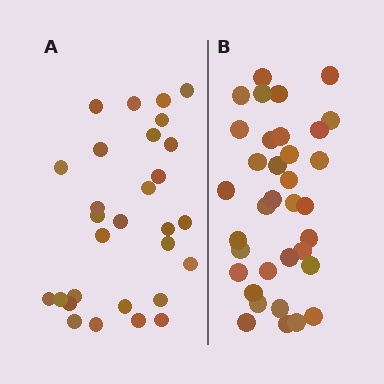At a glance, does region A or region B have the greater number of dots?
Region B (the right region) has more dots.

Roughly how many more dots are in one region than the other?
Region B has about 6 more dots than region A.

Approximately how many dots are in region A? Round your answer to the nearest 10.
About 30 dots. (The exact count is 29, which rounds to 30.)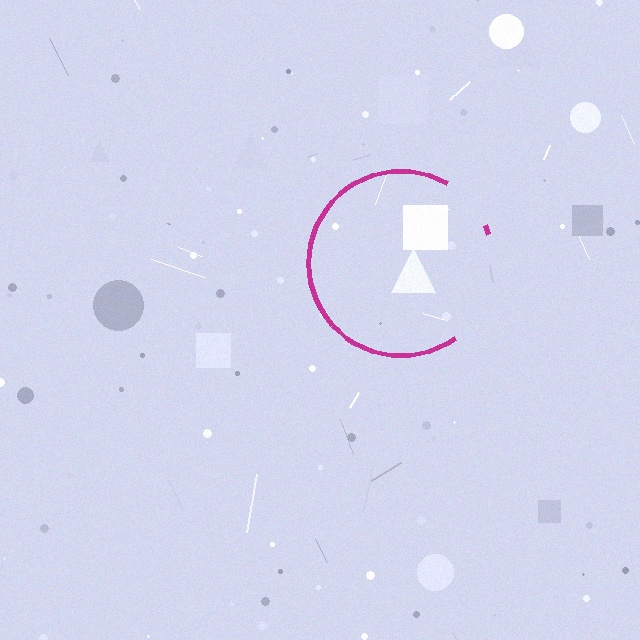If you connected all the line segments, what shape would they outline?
They would outline a circle.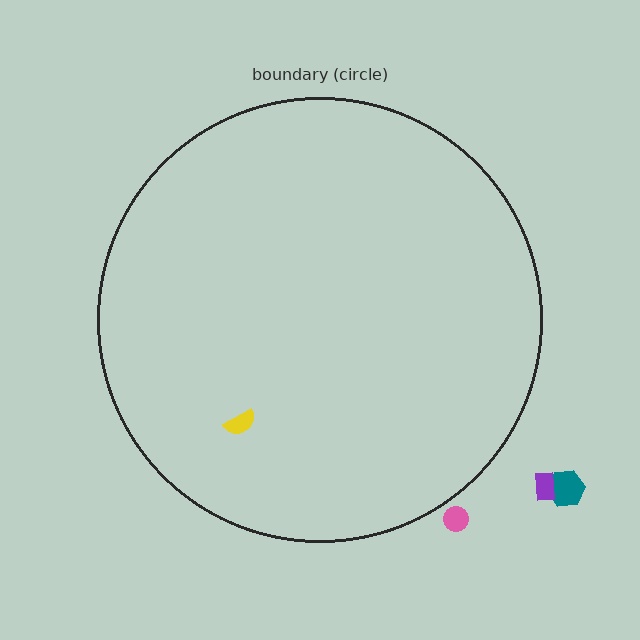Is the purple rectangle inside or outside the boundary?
Outside.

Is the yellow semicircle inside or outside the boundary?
Inside.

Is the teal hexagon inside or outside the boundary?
Outside.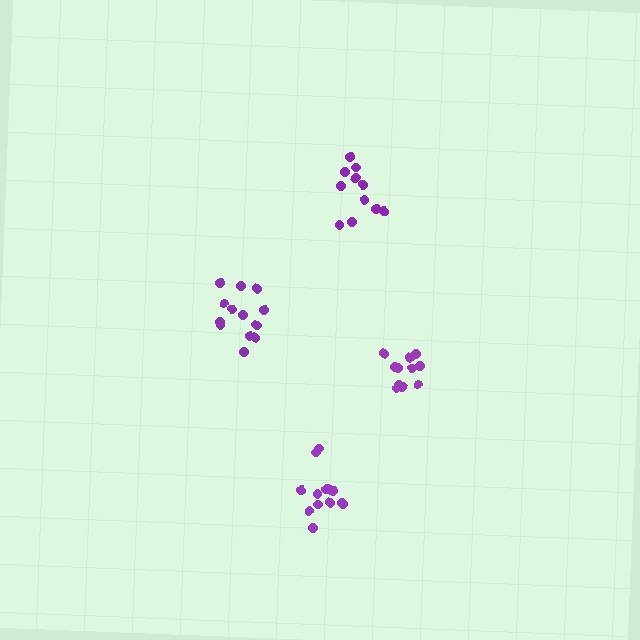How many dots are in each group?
Group 1: 14 dots, Group 2: 11 dots, Group 3: 13 dots, Group 4: 11 dots (49 total).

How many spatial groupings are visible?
There are 4 spatial groupings.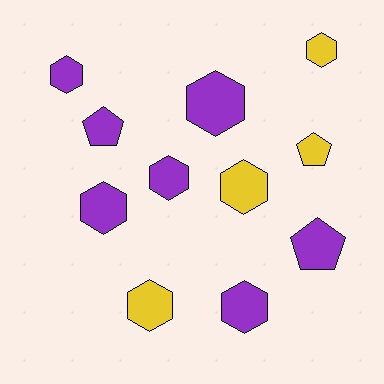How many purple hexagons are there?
There are 5 purple hexagons.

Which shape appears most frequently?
Hexagon, with 8 objects.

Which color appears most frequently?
Purple, with 7 objects.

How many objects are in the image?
There are 11 objects.